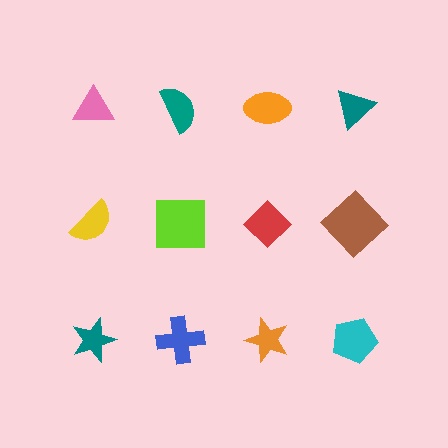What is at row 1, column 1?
A pink triangle.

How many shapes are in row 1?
4 shapes.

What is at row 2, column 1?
A yellow semicircle.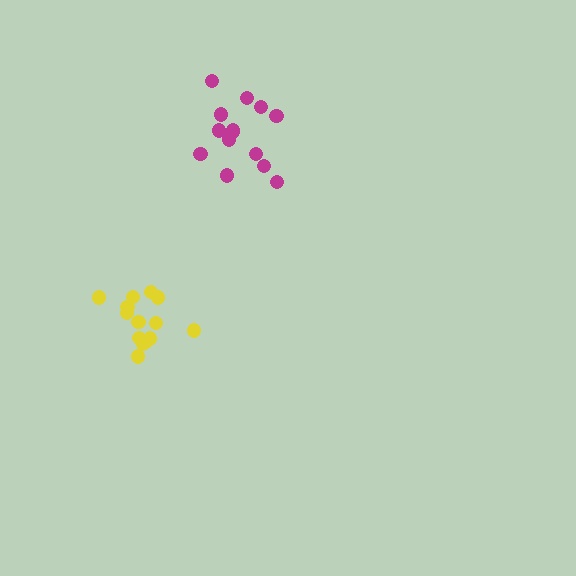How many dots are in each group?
Group 1: 14 dots, Group 2: 14 dots (28 total).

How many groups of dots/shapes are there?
There are 2 groups.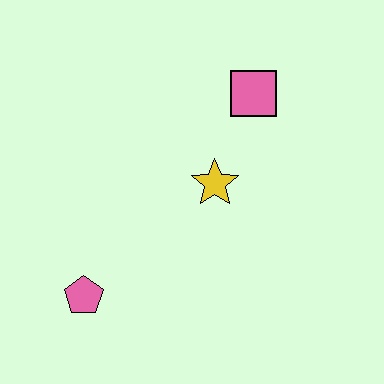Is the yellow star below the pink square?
Yes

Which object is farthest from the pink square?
The pink pentagon is farthest from the pink square.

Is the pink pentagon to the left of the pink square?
Yes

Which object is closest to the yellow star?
The pink square is closest to the yellow star.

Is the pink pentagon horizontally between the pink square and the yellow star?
No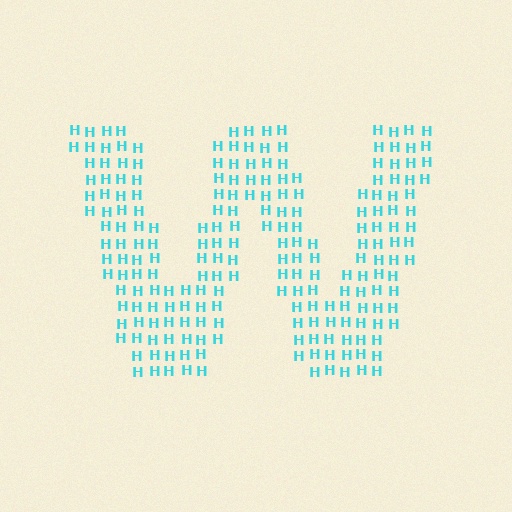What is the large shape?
The large shape is the letter W.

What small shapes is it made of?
It is made of small letter H's.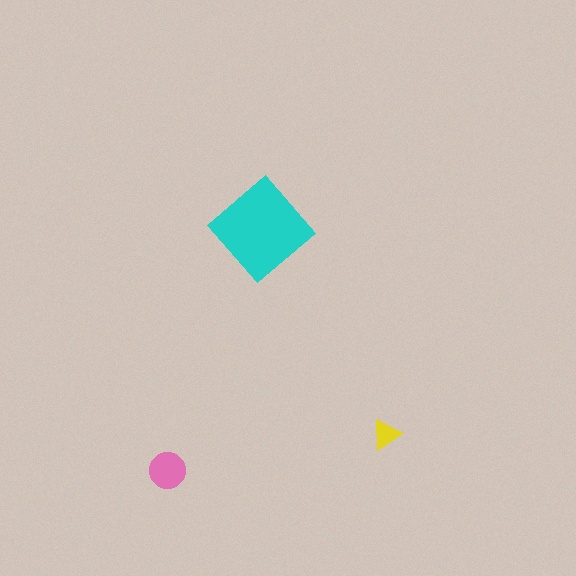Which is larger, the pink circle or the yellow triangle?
The pink circle.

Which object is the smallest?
The yellow triangle.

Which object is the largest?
The cyan diamond.